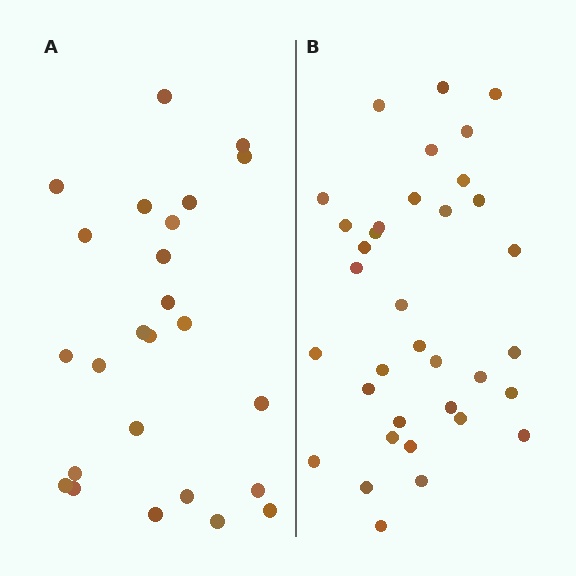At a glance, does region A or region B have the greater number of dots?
Region B (the right region) has more dots.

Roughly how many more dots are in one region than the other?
Region B has roughly 10 or so more dots than region A.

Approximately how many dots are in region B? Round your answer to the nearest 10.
About 40 dots. (The exact count is 35, which rounds to 40.)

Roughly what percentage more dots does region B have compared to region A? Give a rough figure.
About 40% more.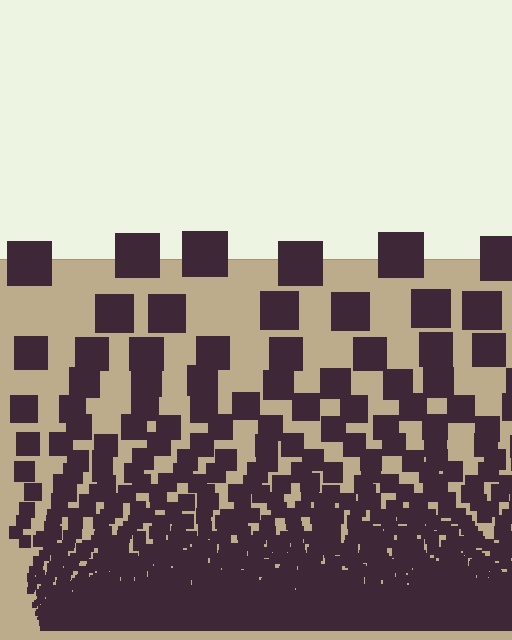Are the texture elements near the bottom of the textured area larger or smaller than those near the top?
Smaller. The gradient is inverted — elements near the bottom are smaller and denser.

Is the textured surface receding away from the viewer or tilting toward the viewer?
The surface appears to tilt toward the viewer. Texture elements get larger and sparser toward the top.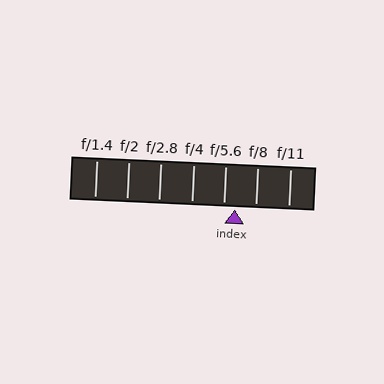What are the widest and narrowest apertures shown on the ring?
The widest aperture shown is f/1.4 and the narrowest is f/11.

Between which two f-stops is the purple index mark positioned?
The index mark is between f/5.6 and f/8.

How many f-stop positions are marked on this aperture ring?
There are 7 f-stop positions marked.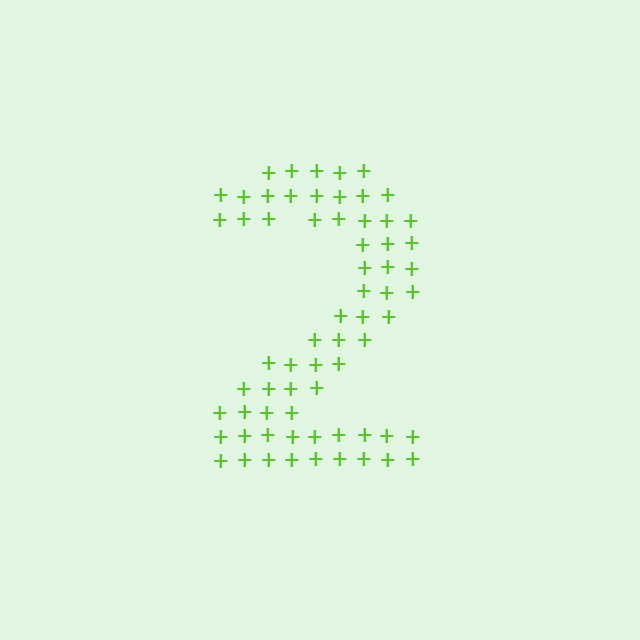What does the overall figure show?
The overall figure shows the digit 2.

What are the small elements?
The small elements are plus signs.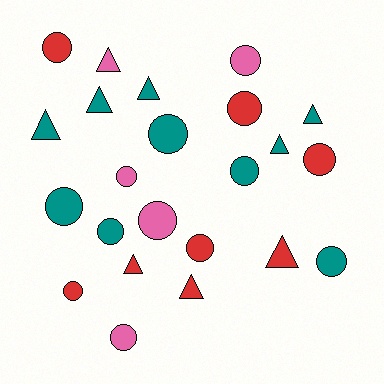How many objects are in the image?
There are 23 objects.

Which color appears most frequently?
Teal, with 10 objects.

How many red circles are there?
There are 5 red circles.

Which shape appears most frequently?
Circle, with 14 objects.